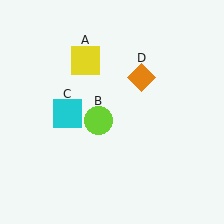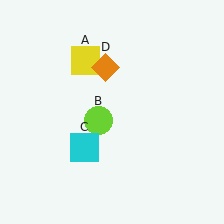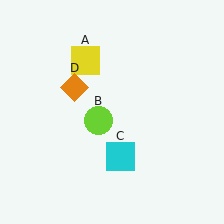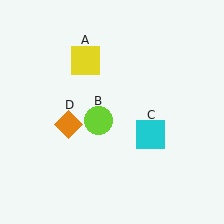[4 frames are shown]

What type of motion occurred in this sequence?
The cyan square (object C), orange diamond (object D) rotated counterclockwise around the center of the scene.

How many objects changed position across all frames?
2 objects changed position: cyan square (object C), orange diamond (object D).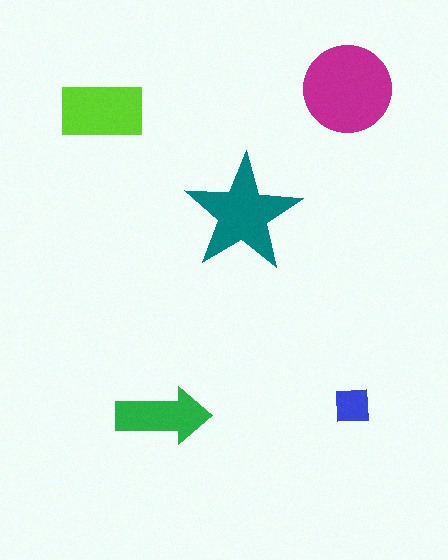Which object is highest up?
The magenta circle is topmost.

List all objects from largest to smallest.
The magenta circle, the teal star, the lime rectangle, the green arrow, the blue square.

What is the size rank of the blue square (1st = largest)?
5th.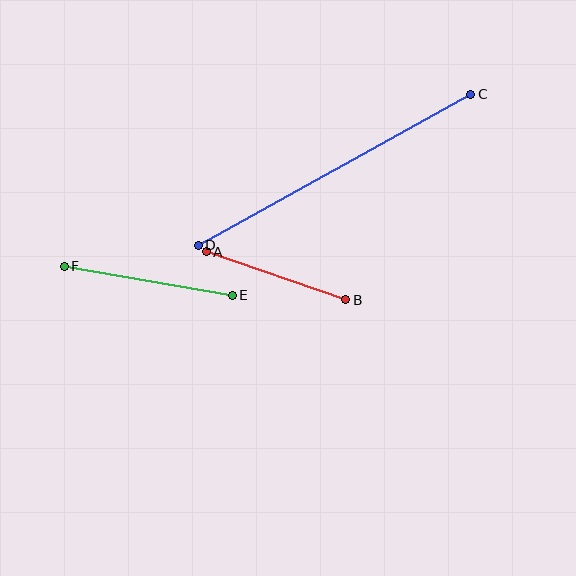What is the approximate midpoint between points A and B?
The midpoint is at approximately (276, 276) pixels.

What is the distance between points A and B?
The distance is approximately 147 pixels.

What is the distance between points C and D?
The distance is approximately 312 pixels.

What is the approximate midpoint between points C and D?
The midpoint is at approximately (334, 170) pixels.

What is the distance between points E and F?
The distance is approximately 170 pixels.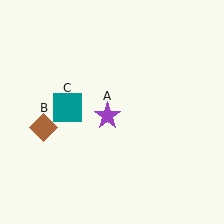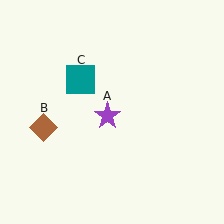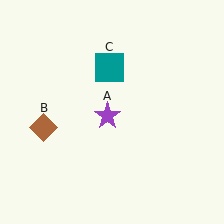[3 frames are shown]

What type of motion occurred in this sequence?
The teal square (object C) rotated clockwise around the center of the scene.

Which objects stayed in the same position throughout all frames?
Purple star (object A) and brown diamond (object B) remained stationary.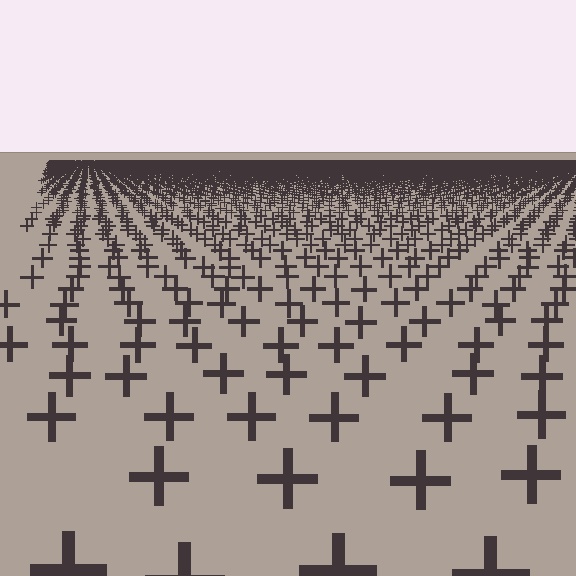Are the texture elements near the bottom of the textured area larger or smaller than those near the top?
Larger. Near the bottom, elements are closer to the viewer and appear at a bigger on-screen size.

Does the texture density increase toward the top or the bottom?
Density increases toward the top.